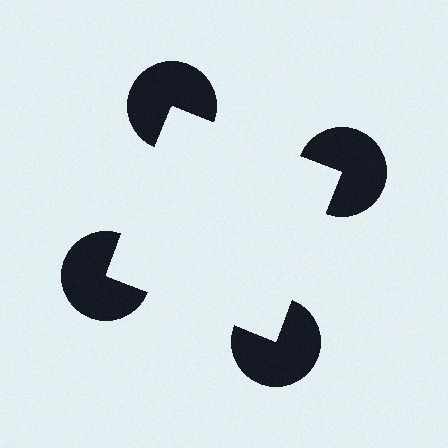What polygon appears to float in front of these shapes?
An illusory square — its edges are inferred from the aligned wedge cuts in the pac-man discs, not physically drawn.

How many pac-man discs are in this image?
There are 4 — one at each vertex of the illusory square.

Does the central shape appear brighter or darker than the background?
It typically appears slightly brighter than the background, even though no actual brightness change is drawn.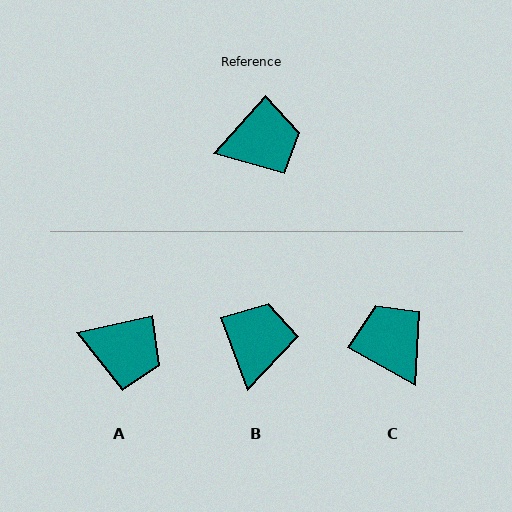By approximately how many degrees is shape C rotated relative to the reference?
Approximately 103 degrees counter-clockwise.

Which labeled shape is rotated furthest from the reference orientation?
C, about 103 degrees away.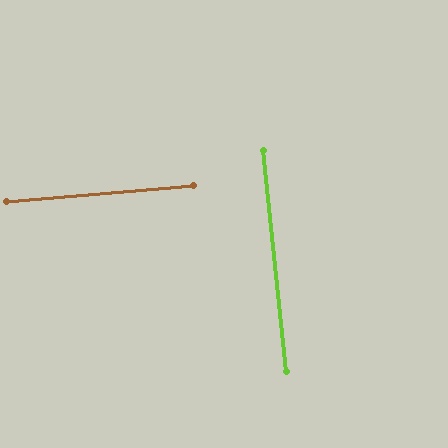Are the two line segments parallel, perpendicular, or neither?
Perpendicular — they meet at approximately 89°.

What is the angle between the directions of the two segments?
Approximately 89 degrees.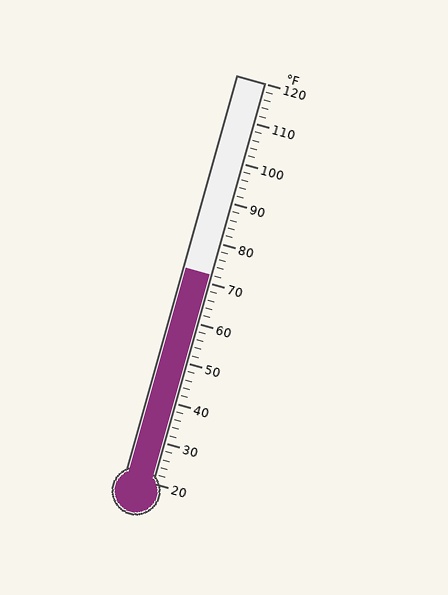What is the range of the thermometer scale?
The thermometer scale ranges from 20°F to 120°F.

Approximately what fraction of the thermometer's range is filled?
The thermometer is filled to approximately 50% of its range.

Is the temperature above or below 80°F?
The temperature is below 80°F.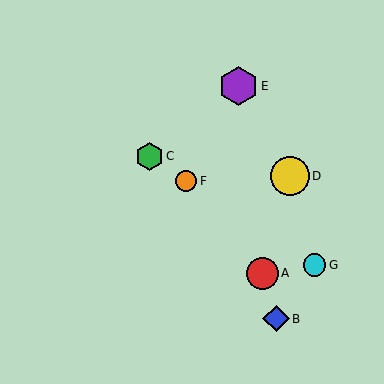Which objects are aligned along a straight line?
Objects C, F, G are aligned along a straight line.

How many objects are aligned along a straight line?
3 objects (C, F, G) are aligned along a straight line.